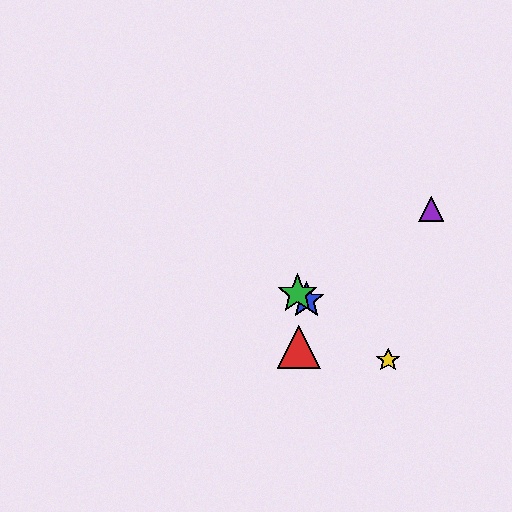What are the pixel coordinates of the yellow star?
The yellow star is at (388, 360).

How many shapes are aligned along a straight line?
3 shapes (the blue star, the green star, the yellow star) are aligned along a straight line.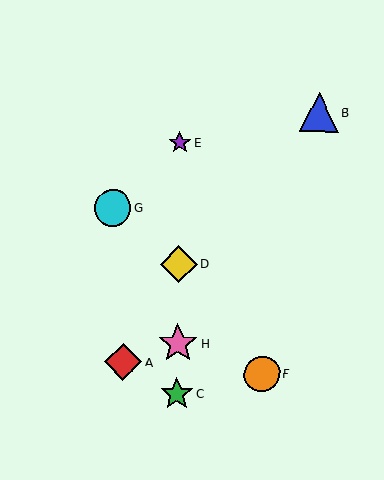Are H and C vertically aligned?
Yes, both are at x≈178.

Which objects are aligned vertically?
Objects C, D, E, H are aligned vertically.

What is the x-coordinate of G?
Object G is at x≈113.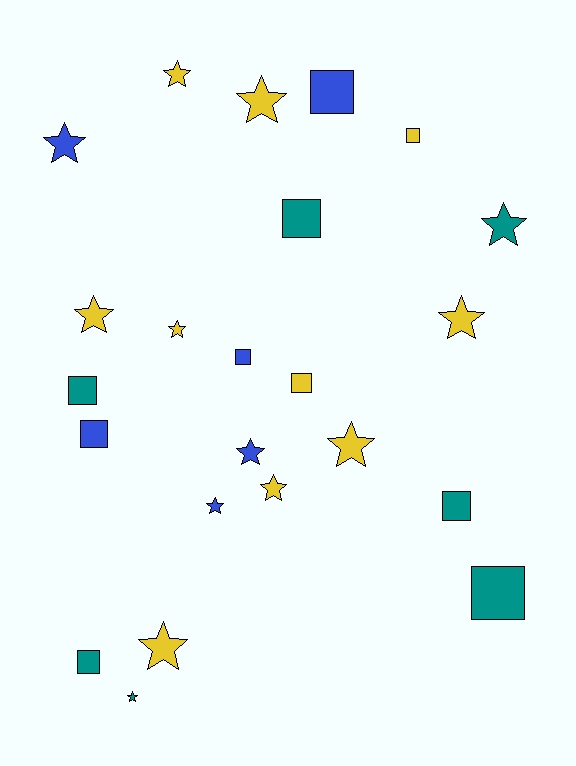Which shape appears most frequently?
Star, with 13 objects.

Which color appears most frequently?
Yellow, with 10 objects.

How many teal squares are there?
There are 5 teal squares.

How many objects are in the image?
There are 23 objects.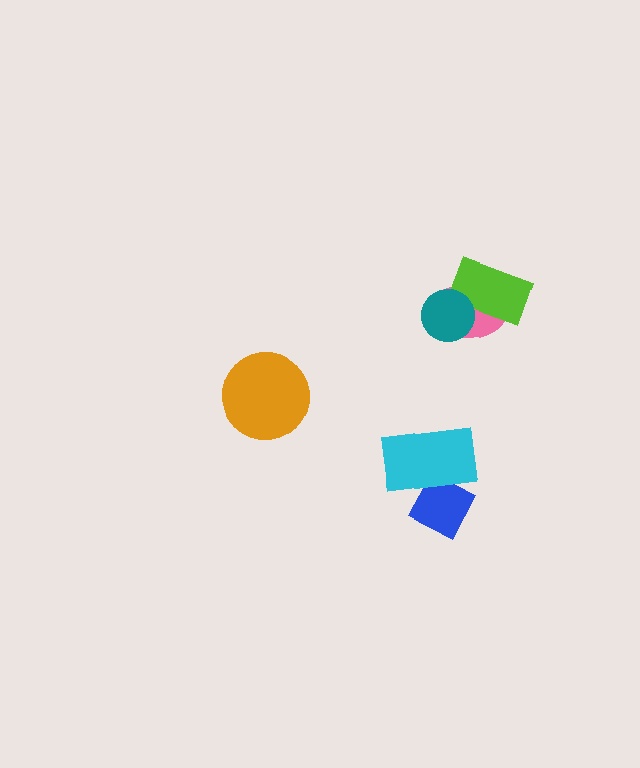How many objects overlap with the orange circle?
0 objects overlap with the orange circle.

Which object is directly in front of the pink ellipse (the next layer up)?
The lime rectangle is directly in front of the pink ellipse.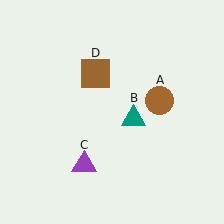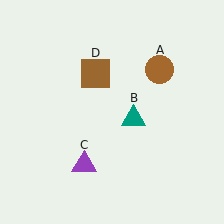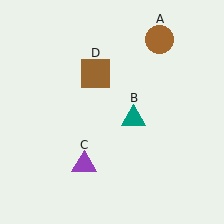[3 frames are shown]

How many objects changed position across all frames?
1 object changed position: brown circle (object A).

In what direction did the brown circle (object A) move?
The brown circle (object A) moved up.